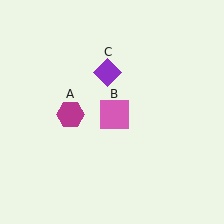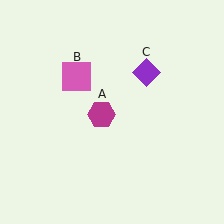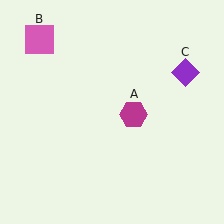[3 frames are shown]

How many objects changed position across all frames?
3 objects changed position: magenta hexagon (object A), pink square (object B), purple diamond (object C).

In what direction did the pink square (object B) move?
The pink square (object B) moved up and to the left.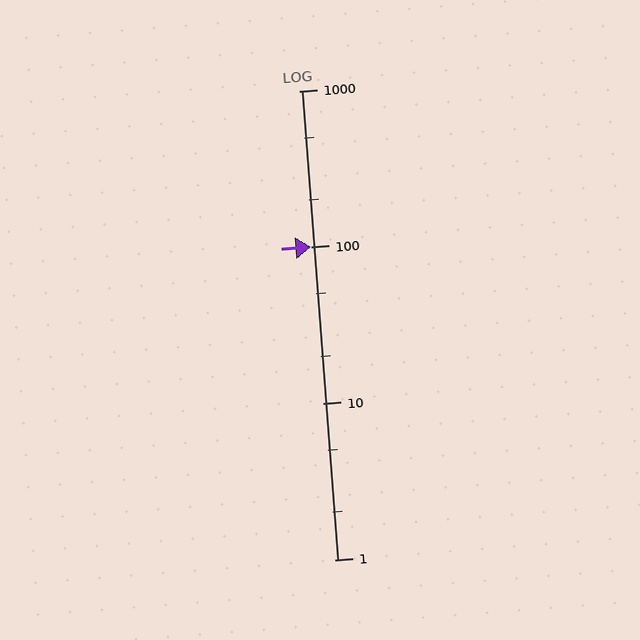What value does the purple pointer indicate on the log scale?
The pointer indicates approximately 100.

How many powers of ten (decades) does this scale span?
The scale spans 3 decades, from 1 to 1000.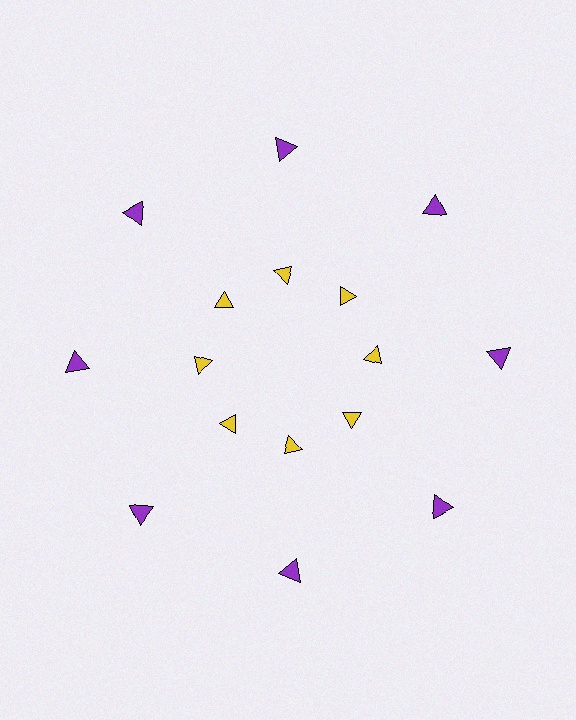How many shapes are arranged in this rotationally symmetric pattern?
There are 16 shapes, arranged in 8 groups of 2.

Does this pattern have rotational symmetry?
Yes, this pattern has 8-fold rotational symmetry. It looks the same after rotating 45 degrees around the center.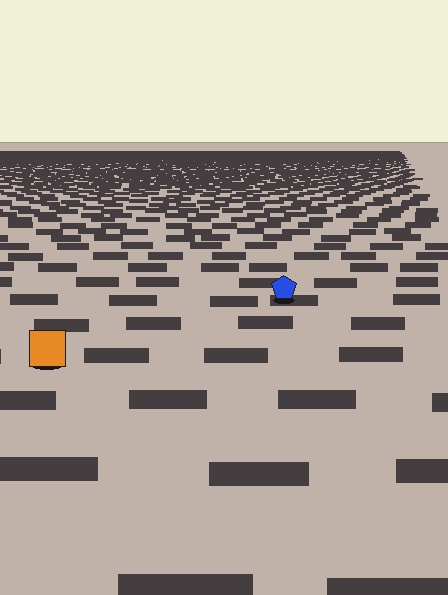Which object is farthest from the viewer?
The blue pentagon is farthest from the viewer. It appears smaller and the ground texture around it is denser.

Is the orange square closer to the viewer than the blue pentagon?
Yes. The orange square is closer — you can tell from the texture gradient: the ground texture is coarser near it.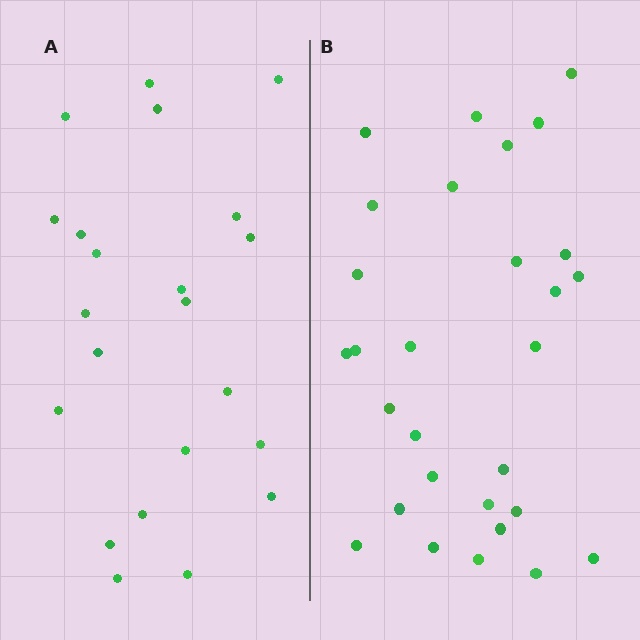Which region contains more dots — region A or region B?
Region B (the right region) has more dots.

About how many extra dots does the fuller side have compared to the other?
Region B has roughly 8 or so more dots than region A.